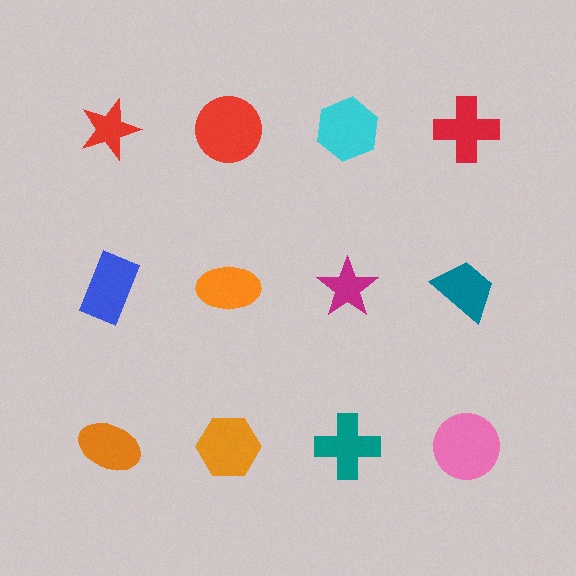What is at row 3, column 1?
An orange ellipse.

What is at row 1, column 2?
A red circle.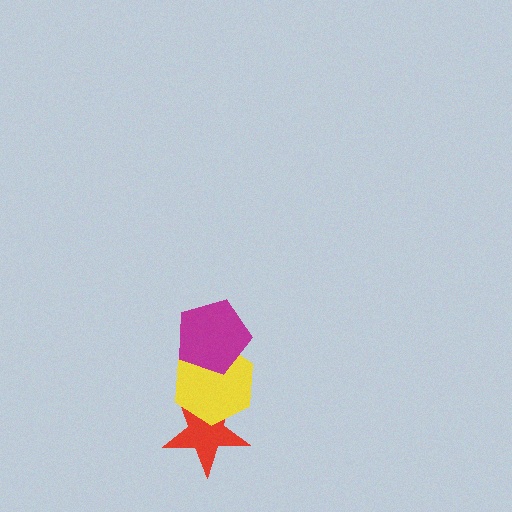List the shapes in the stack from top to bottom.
From top to bottom: the magenta pentagon, the yellow hexagon, the red star.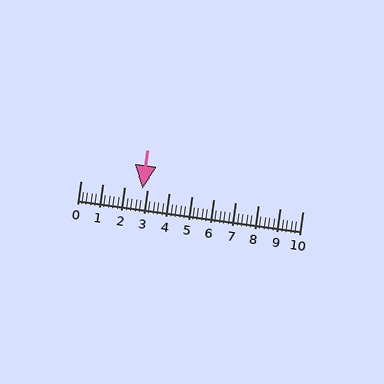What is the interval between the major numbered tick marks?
The major tick marks are spaced 1 units apart.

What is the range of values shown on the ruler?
The ruler shows values from 0 to 10.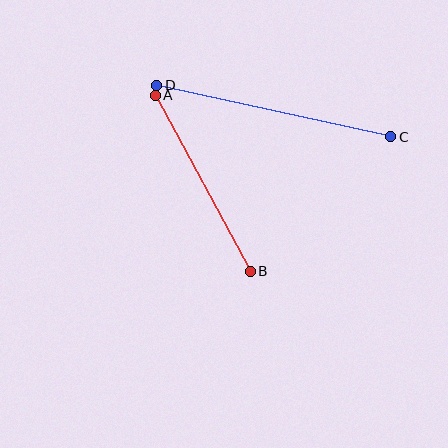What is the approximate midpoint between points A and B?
The midpoint is at approximately (203, 183) pixels.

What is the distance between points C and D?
The distance is approximately 239 pixels.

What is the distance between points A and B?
The distance is approximately 200 pixels.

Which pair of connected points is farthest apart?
Points C and D are farthest apart.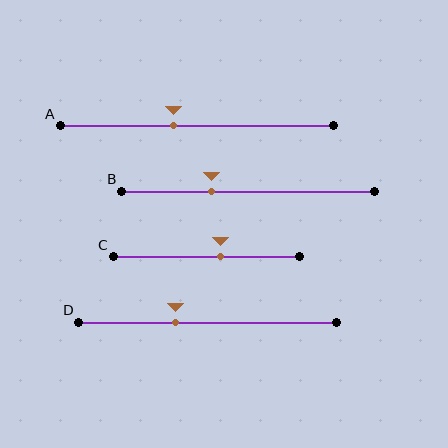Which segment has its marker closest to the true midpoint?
Segment C has its marker closest to the true midpoint.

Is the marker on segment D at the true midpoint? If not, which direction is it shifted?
No, the marker on segment D is shifted to the left by about 12% of the segment length.